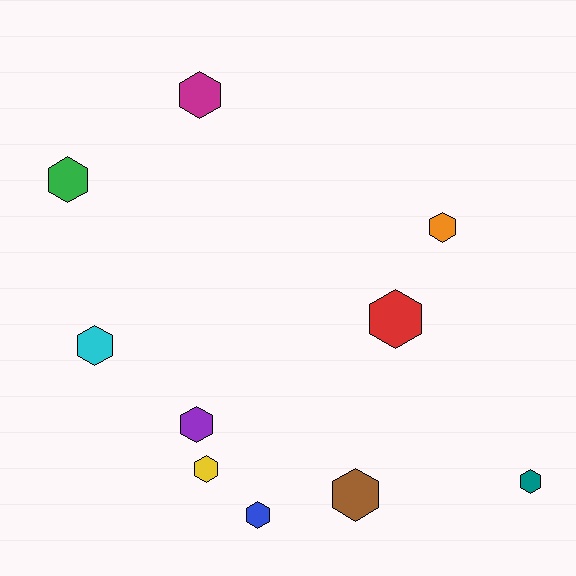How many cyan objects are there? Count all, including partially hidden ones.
There is 1 cyan object.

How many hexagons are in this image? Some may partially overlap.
There are 10 hexagons.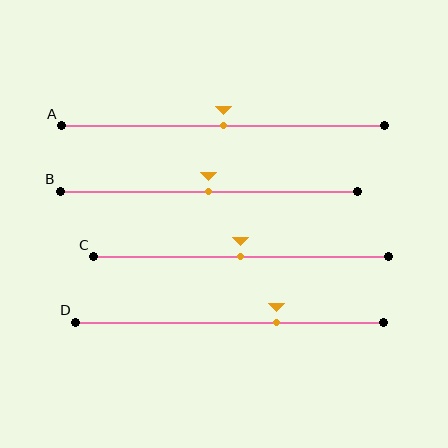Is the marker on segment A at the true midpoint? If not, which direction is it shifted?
Yes, the marker on segment A is at the true midpoint.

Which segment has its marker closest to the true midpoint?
Segment A has its marker closest to the true midpoint.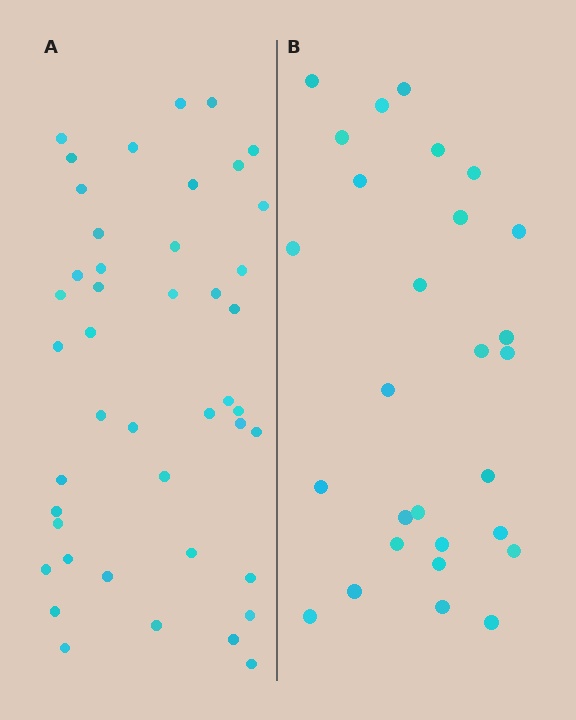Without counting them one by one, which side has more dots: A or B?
Region A (the left region) has more dots.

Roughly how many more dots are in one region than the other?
Region A has approximately 15 more dots than region B.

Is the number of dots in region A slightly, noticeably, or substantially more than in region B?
Region A has substantially more. The ratio is roughly 1.6 to 1.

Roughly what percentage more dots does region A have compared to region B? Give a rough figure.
About 55% more.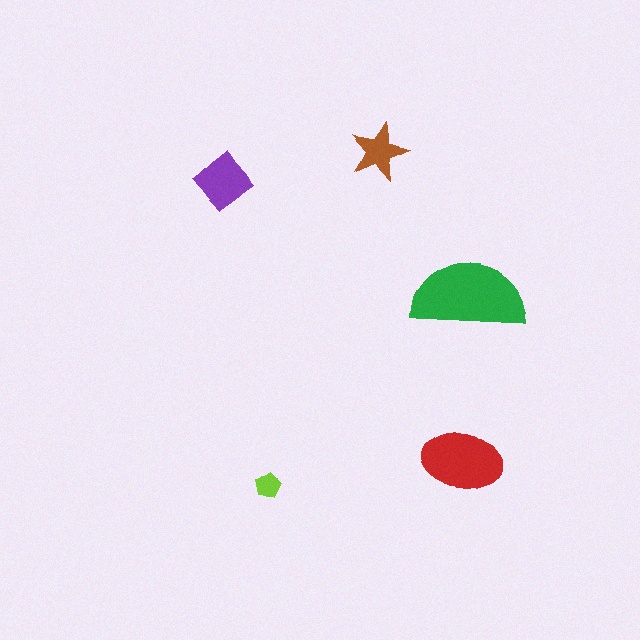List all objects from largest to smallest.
The green semicircle, the red ellipse, the purple diamond, the brown star, the lime pentagon.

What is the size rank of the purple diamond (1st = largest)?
3rd.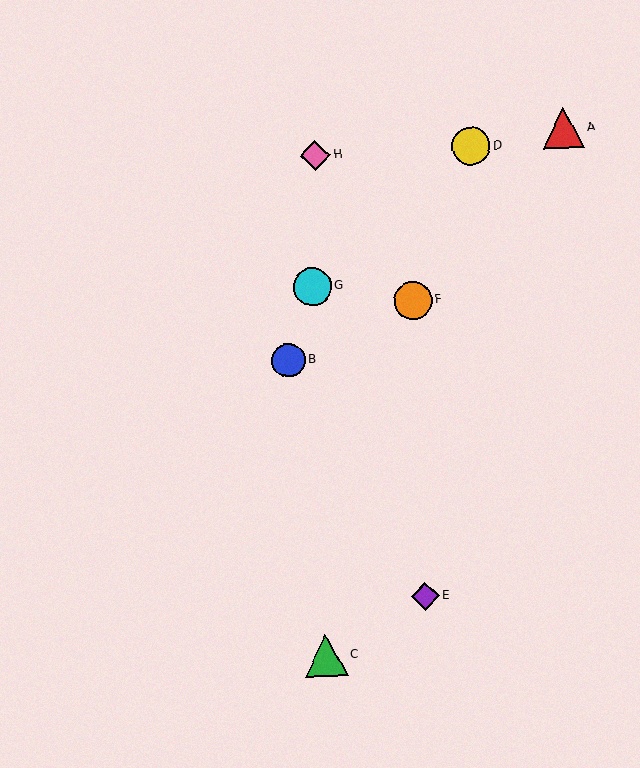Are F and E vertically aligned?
Yes, both are at x≈413.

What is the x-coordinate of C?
Object C is at x≈326.